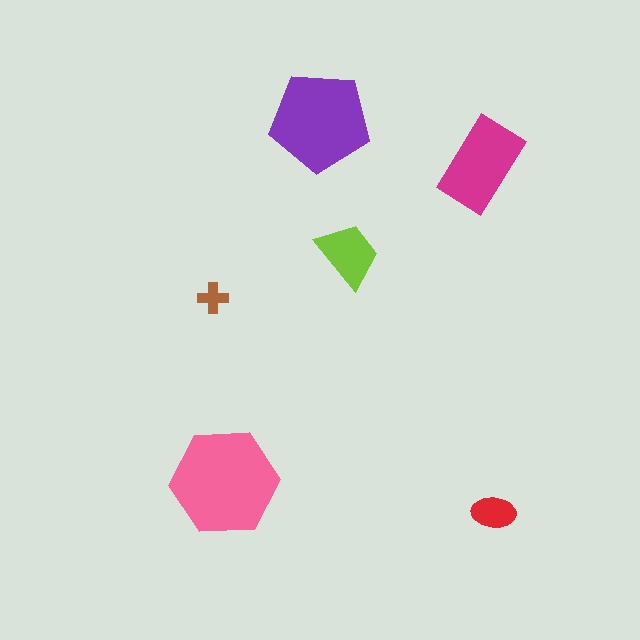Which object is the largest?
The pink hexagon.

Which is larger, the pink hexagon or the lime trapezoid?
The pink hexagon.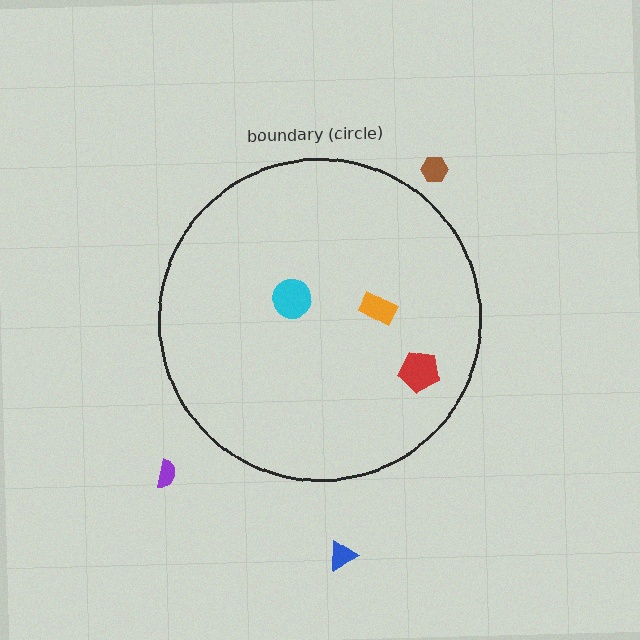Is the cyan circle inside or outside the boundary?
Inside.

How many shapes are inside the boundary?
3 inside, 3 outside.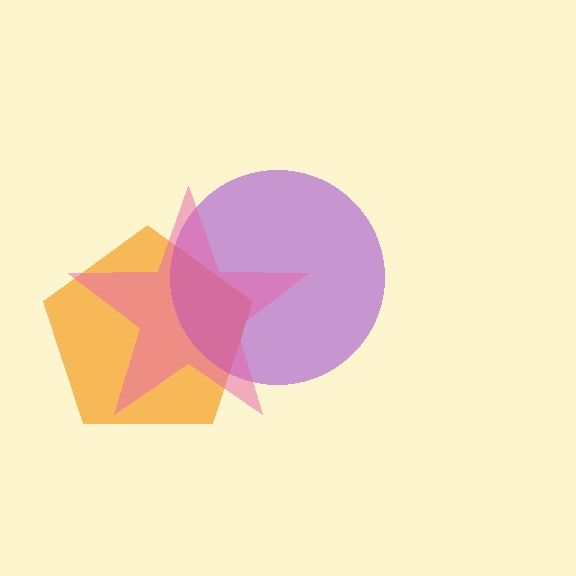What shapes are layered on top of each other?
The layered shapes are: an orange pentagon, a purple circle, a pink star.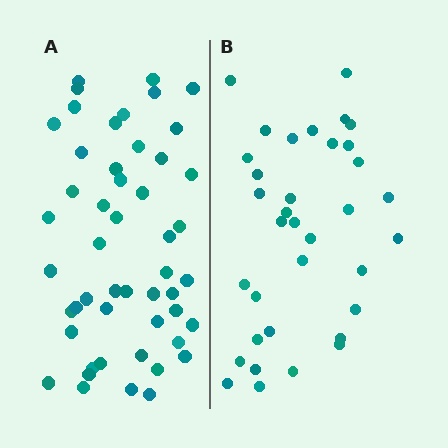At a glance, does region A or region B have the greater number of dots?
Region A (the left region) has more dots.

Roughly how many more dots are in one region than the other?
Region A has approximately 15 more dots than region B.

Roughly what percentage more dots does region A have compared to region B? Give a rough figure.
About 45% more.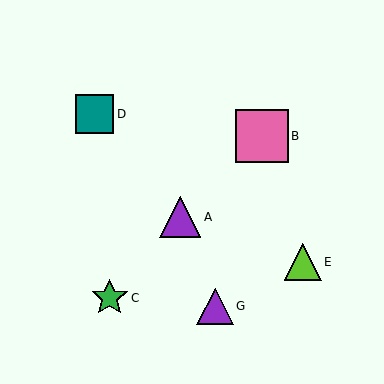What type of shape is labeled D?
Shape D is a teal square.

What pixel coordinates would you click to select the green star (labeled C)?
Click at (110, 298) to select the green star C.